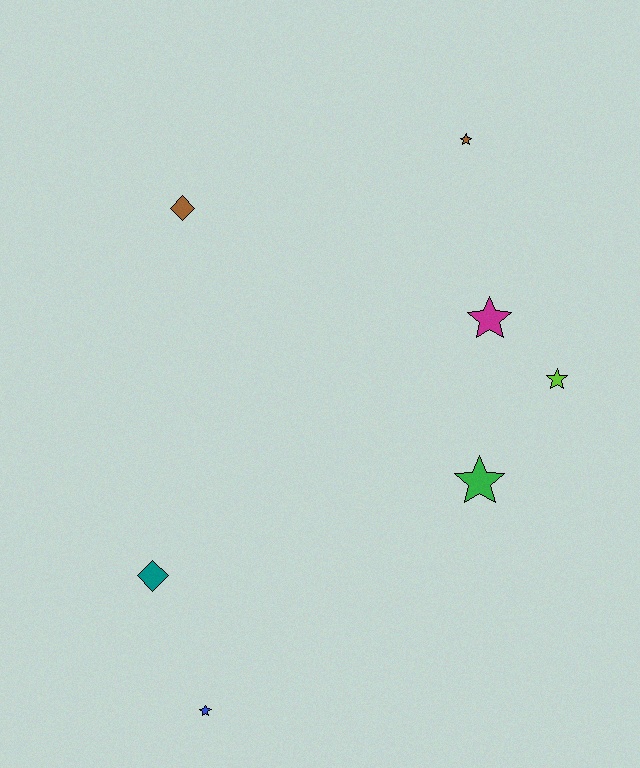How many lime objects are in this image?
There is 1 lime object.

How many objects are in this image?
There are 7 objects.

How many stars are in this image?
There are 5 stars.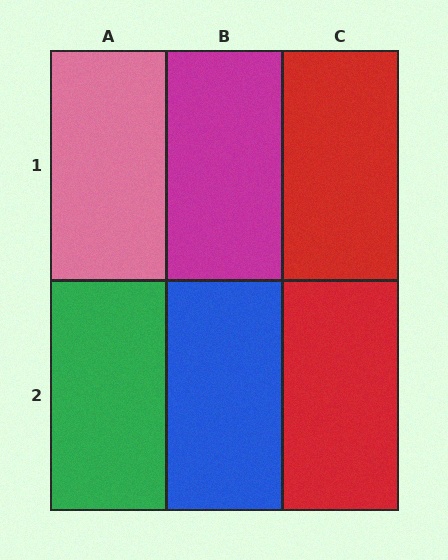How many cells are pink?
1 cell is pink.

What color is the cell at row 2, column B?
Blue.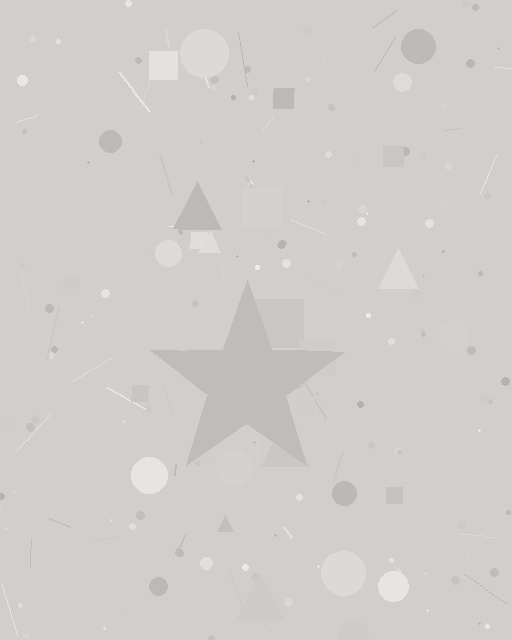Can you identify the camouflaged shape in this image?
The camouflaged shape is a star.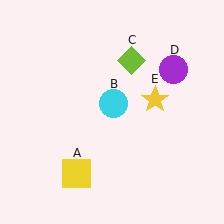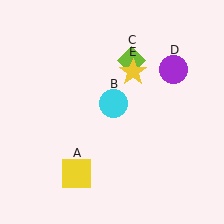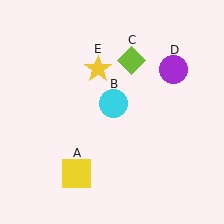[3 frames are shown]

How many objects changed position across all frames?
1 object changed position: yellow star (object E).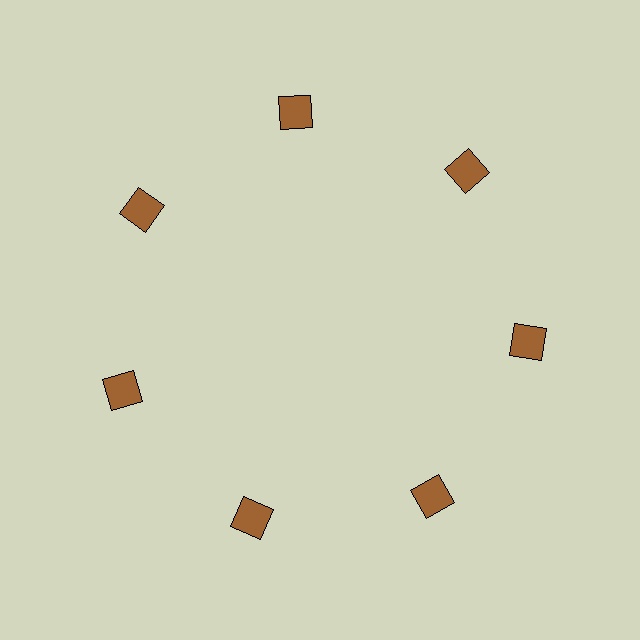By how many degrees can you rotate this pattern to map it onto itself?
The pattern maps onto itself every 51 degrees of rotation.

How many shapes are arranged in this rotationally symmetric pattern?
There are 7 shapes, arranged in 7 groups of 1.